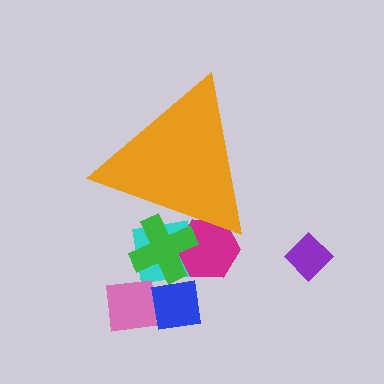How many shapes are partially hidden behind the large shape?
3 shapes are partially hidden.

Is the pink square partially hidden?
No, the pink square is fully visible.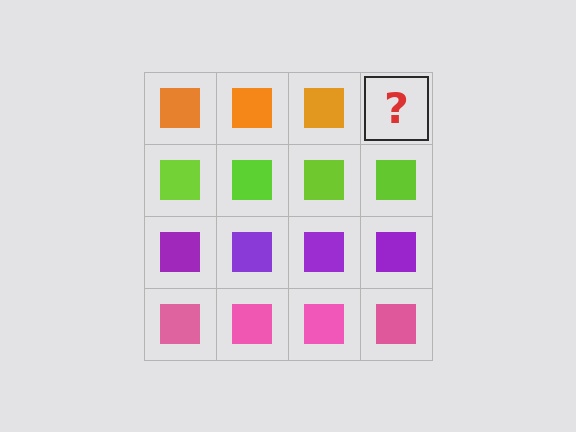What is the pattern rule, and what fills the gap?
The rule is that each row has a consistent color. The gap should be filled with an orange square.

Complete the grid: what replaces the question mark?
The question mark should be replaced with an orange square.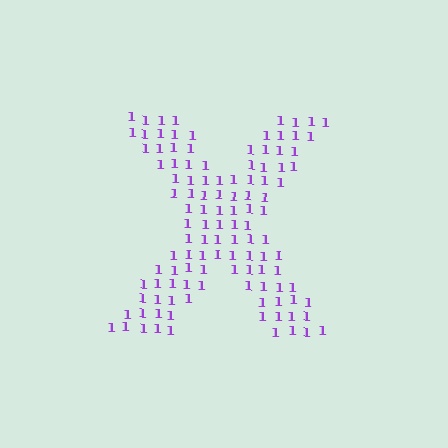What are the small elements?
The small elements are digit 1's.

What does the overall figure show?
The overall figure shows the letter X.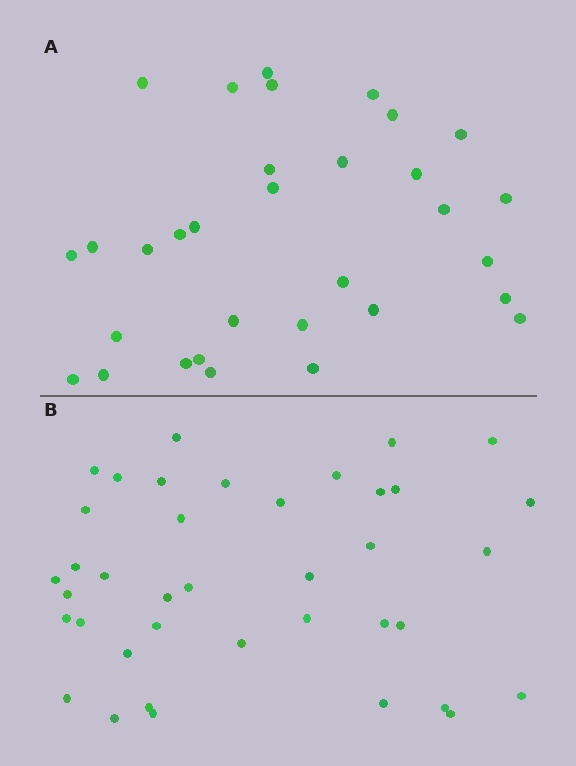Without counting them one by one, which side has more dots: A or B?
Region B (the bottom region) has more dots.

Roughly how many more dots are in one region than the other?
Region B has roughly 8 or so more dots than region A.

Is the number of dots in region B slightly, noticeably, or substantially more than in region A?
Region B has only slightly more — the two regions are fairly close. The ratio is roughly 1.2 to 1.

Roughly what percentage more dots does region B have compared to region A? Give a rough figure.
About 20% more.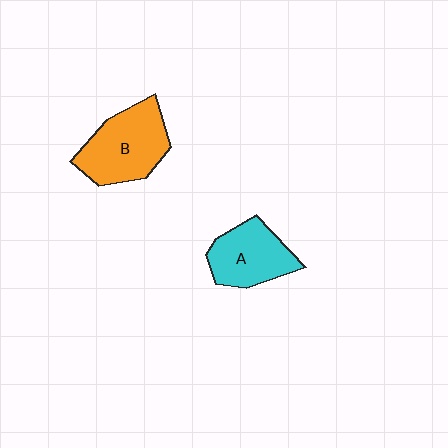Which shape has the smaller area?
Shape A (cyan).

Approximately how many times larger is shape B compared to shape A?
Approximately 1.2 times.